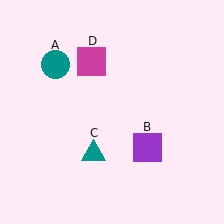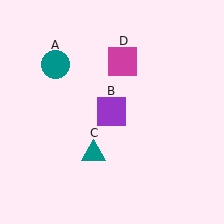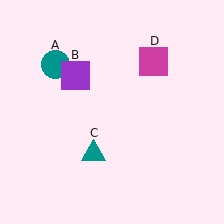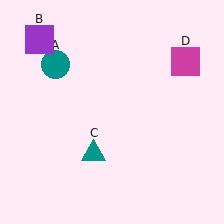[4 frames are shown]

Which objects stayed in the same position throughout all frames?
Teal circle (object A) and teal triangle (object C) remained stationary.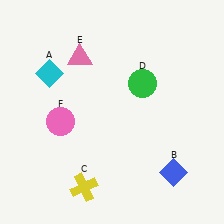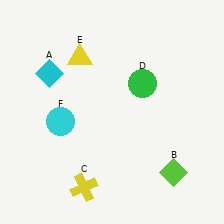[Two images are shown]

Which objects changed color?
B changed from blue to lime. E changed from pink to yellow. F changed from pink to cyan.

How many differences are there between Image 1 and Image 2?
There are 3 differences between the two images.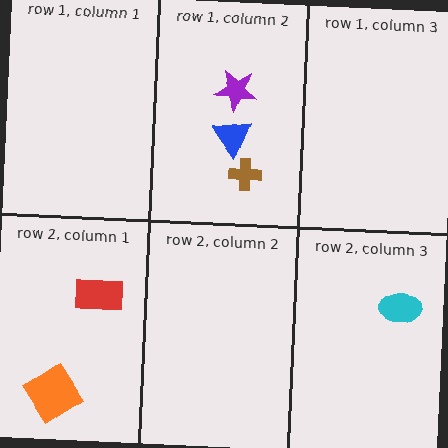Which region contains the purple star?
The row 1, column 2 region.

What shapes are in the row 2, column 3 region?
The cyan ellipse.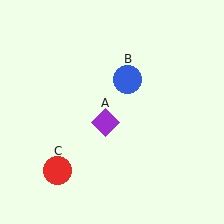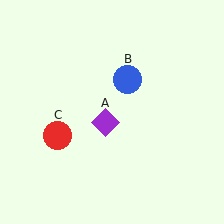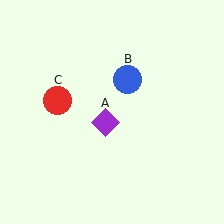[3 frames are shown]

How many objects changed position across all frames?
1 object changed position: red circle (object C).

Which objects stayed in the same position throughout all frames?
Purple diamond (object A) and blue circle (object B) remained stationary.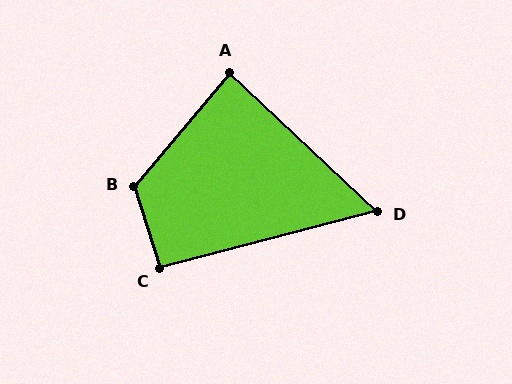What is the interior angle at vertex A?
Approximately 87 degrees (approximately right).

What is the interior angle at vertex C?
Approximately 93 degrees (approximately right).